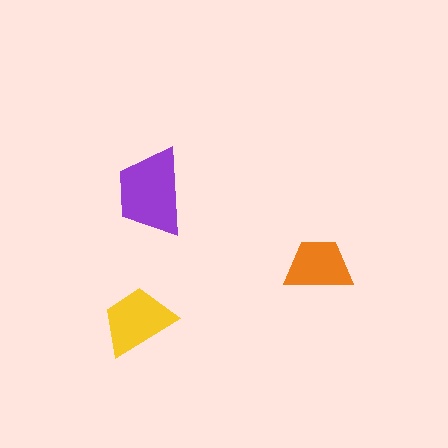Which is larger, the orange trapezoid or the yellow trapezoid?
The yellow one.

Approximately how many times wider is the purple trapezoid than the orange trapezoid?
About 1.5 times wider.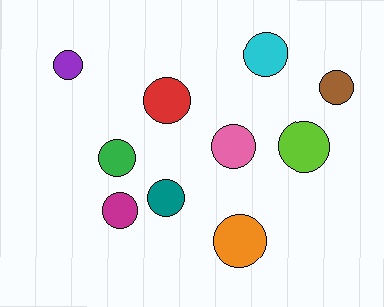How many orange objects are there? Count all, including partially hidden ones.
There is 1 orange object.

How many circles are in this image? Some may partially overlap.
There are 10 circles.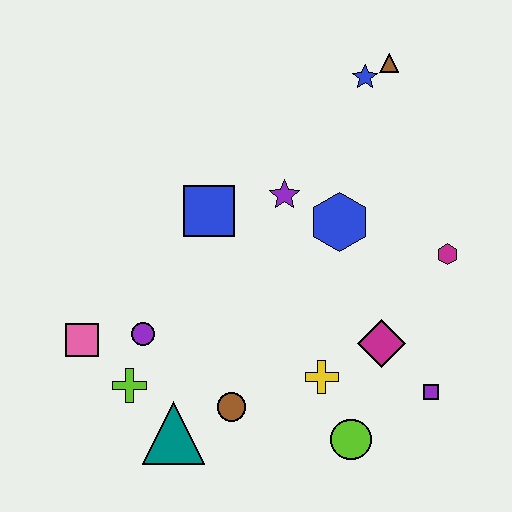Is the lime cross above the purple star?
No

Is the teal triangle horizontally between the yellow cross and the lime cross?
Yes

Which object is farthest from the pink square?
The brown triangle is farthest from the pink square.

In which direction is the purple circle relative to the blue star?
The purple circle is below the blue star.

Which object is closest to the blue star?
The brown triangle is closest to the blue star.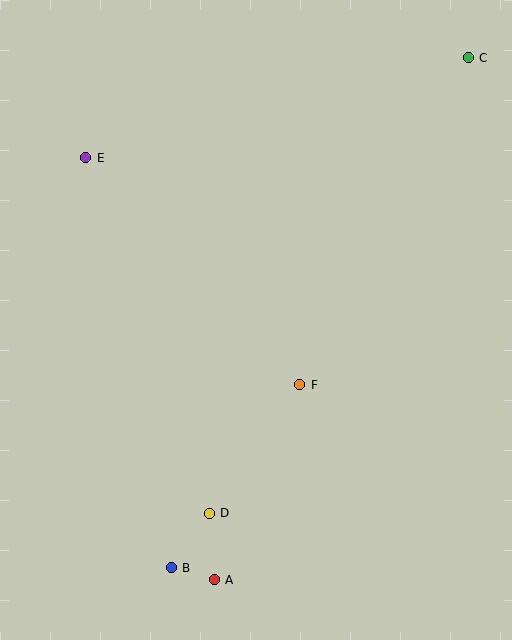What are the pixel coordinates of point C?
Point C is at (468, 58).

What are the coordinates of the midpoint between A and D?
The midpoint between A and D is at (212, 547).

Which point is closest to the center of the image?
Point F at (300, 385) is closest to the center.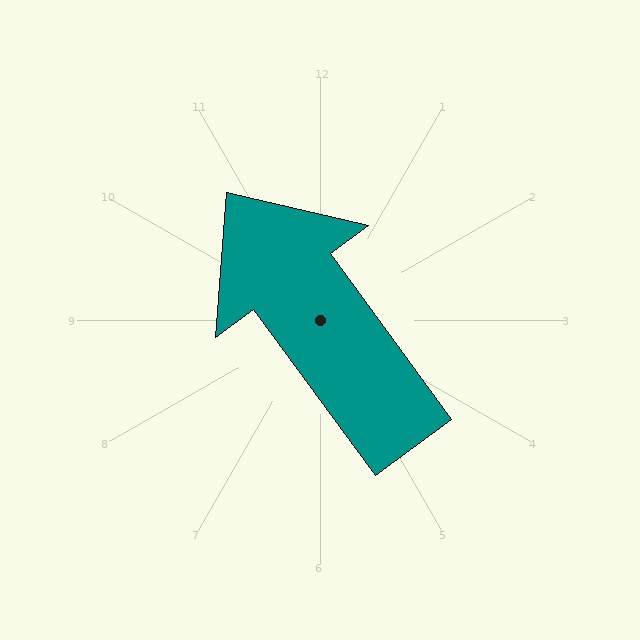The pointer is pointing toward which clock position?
Roughly 11 o'clock.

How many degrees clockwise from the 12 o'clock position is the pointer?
Approximately 324 degrees.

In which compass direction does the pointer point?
Northwest.